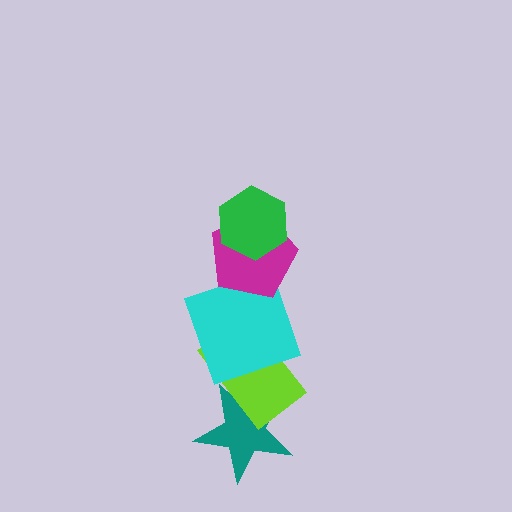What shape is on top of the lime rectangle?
The cyan square is on top of the lime rectangle.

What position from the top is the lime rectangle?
The lime rectangle is 4th from the top.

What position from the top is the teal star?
The teal star is 5th from the top.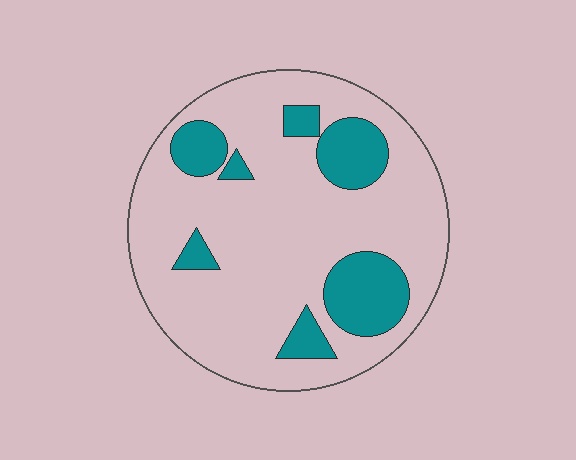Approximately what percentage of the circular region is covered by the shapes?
Approximately 20%.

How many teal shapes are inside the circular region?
7.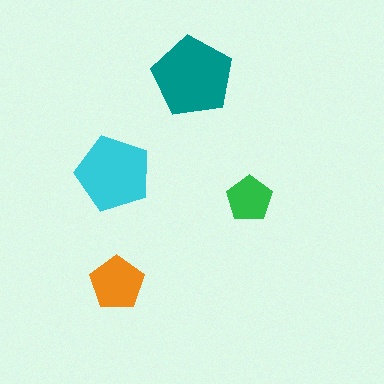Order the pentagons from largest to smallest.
the teal one, the cyan one, the orange one, the green one.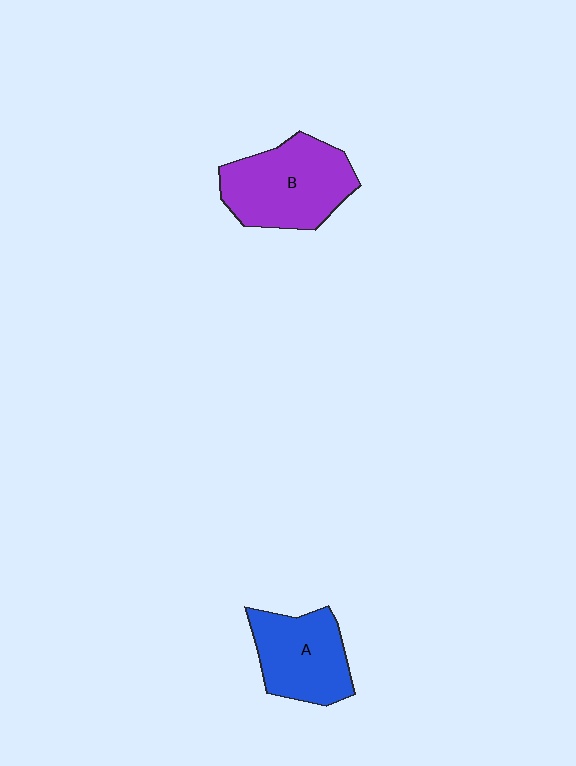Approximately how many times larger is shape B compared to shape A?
Approximately 1.3 times.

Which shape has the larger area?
Shape B (purple).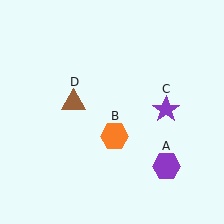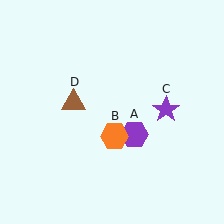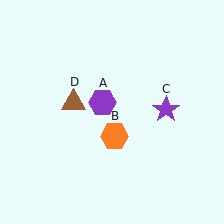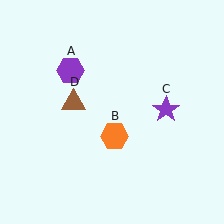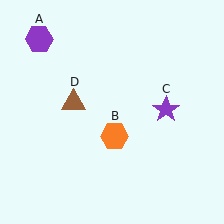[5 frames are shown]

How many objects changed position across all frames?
1 object changed position: purple hexagon (object A).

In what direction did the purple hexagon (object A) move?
The purple hexagon (object A) moved up and to the left.